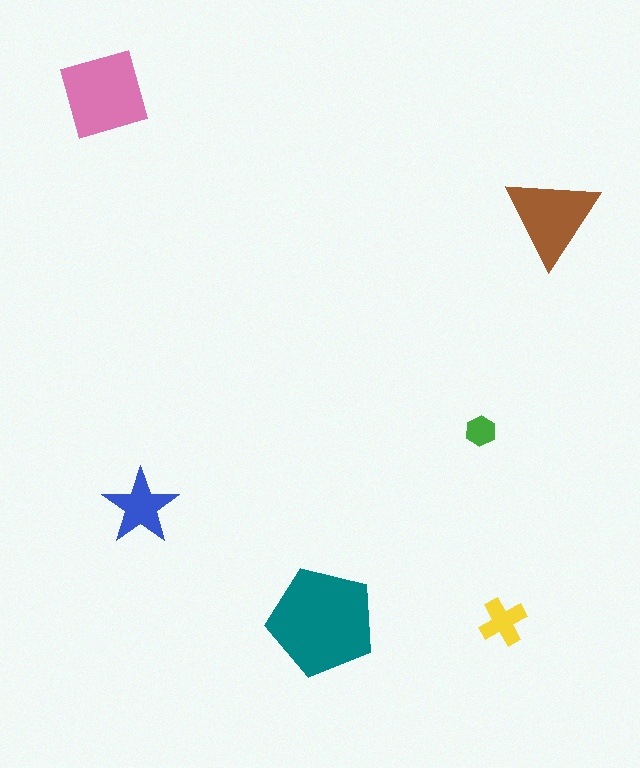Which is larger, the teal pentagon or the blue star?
The teal pentagon.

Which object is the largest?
The teal pentagon.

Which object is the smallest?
The green hexagon.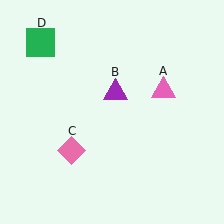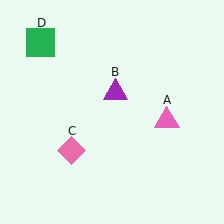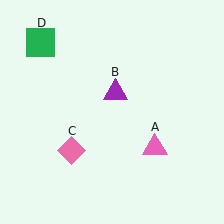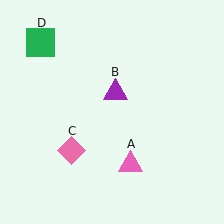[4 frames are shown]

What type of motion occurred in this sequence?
The pink triangle (object A) rotated clockwise around the center of the scene.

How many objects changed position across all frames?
1 object changed position: pink triangle (object A).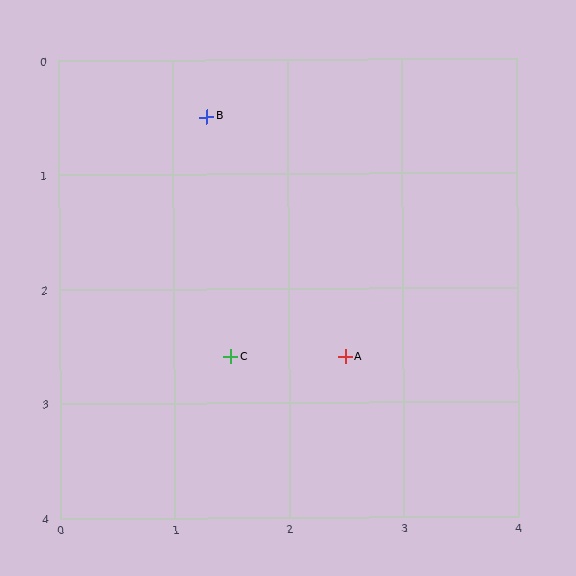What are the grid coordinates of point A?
Point A is at approximately (2.5, 2.6).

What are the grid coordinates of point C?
Point C is at approximately (1.5, 2.6).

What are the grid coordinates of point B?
Point B is at approximately (1.3, 0.5).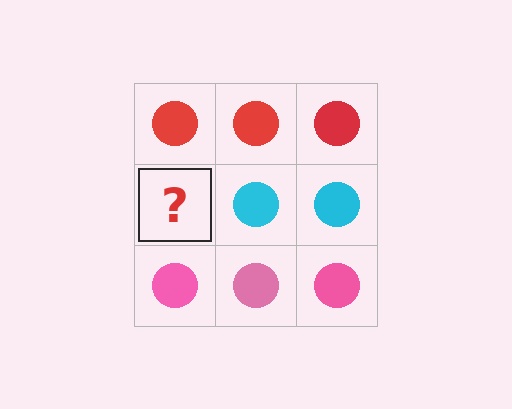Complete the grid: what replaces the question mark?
The question mark should be replaced with a cyan circle.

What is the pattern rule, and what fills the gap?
The rule is that each row has a consistent color. The gap should be filled with a cyan circle.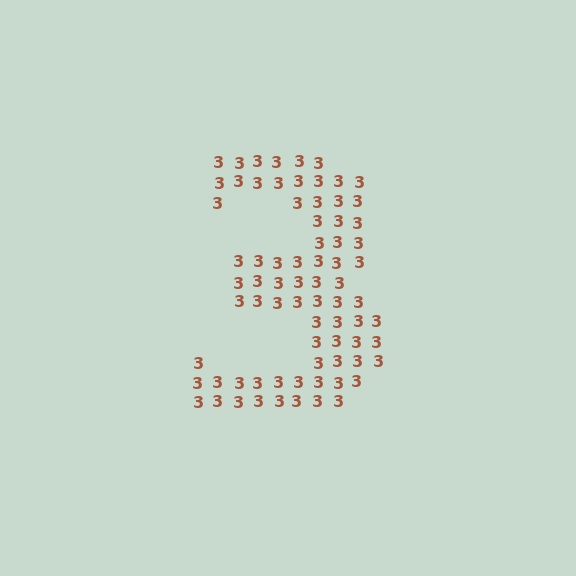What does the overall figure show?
The overall figure shows the digit 3.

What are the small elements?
The small elements are digit 3's.